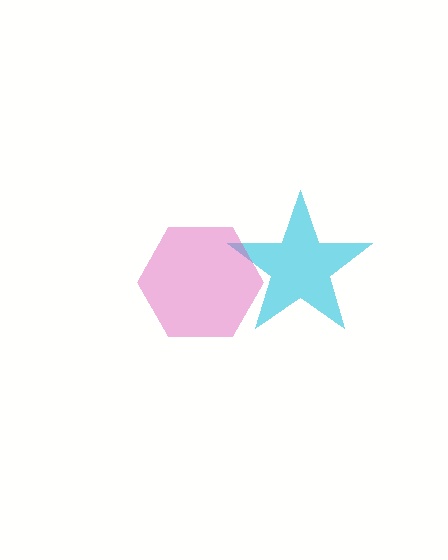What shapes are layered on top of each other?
The layered shapes are: a cyan star, a pink hexagon.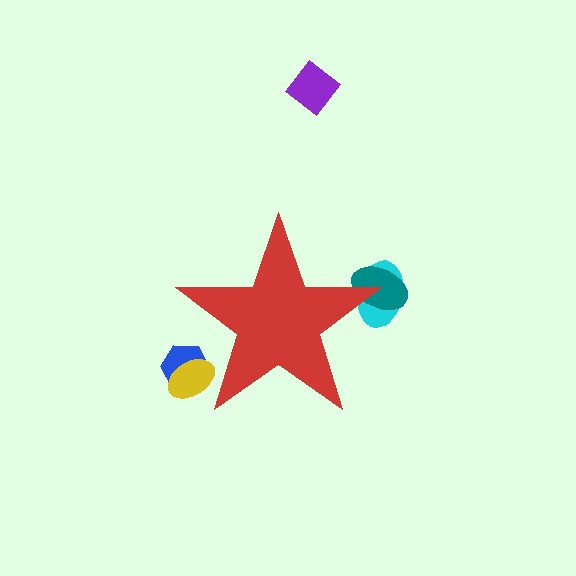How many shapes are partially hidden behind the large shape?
4 shapes are partially hidden.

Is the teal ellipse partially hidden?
Yes, the teal ellipse is partially hidden behind the red star.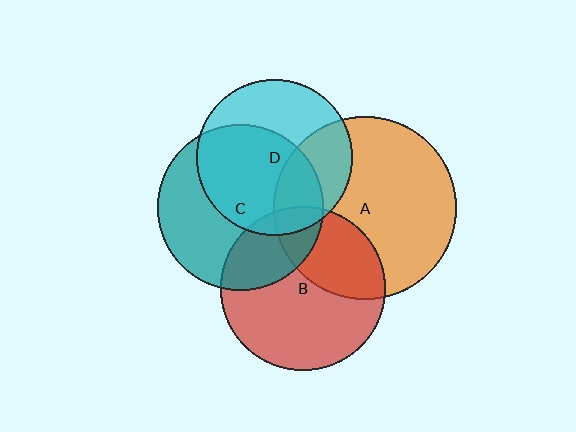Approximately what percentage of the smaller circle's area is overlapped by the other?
Approximately 35%.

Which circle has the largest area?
Circle A (orange).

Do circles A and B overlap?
Yes.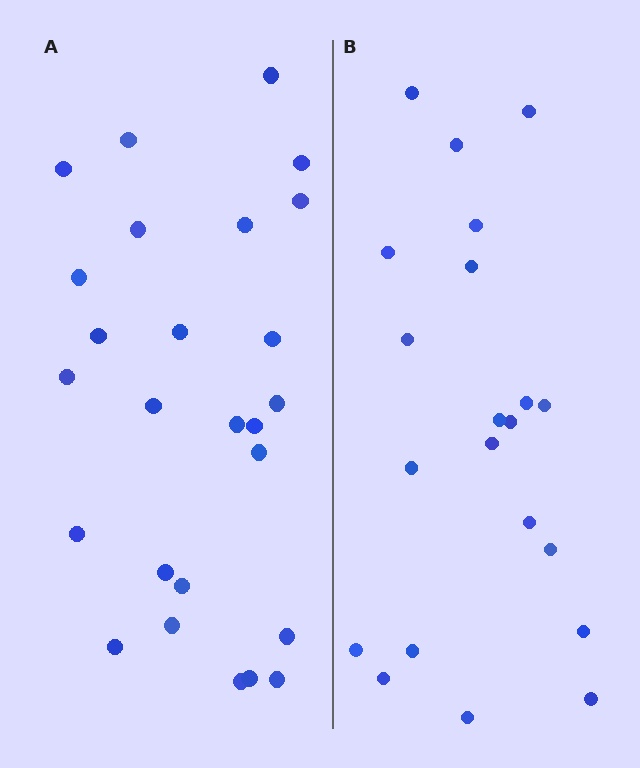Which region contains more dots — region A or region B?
Region A (the left region) has more dots.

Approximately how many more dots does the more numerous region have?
Region A has about 5 more dots than region B.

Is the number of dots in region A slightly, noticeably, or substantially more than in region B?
Region A has only slightly more — the two regions are fairly close. The ratio is roughly 1.2 to 1.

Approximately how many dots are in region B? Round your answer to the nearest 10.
About 20 dots. (The exact count is 21, which rounds to 20.)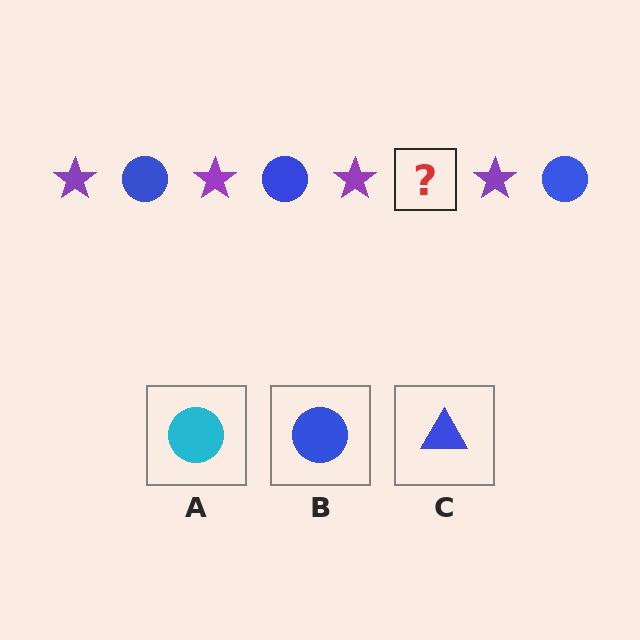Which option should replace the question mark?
Option B.